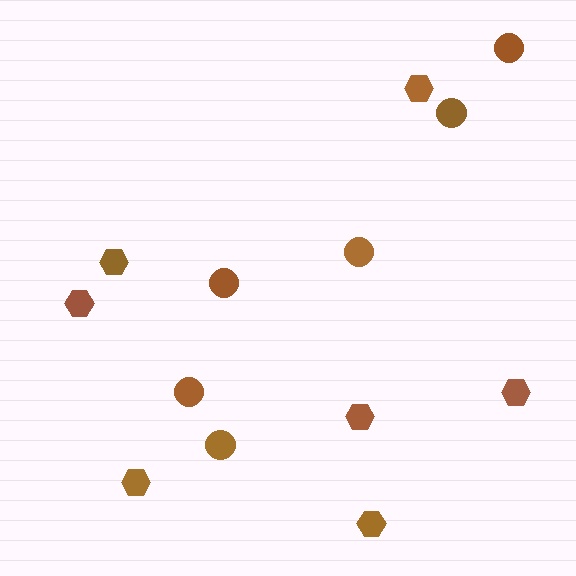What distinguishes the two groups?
There are 2 groups: one group of hexagons (7) and one group of circles (6).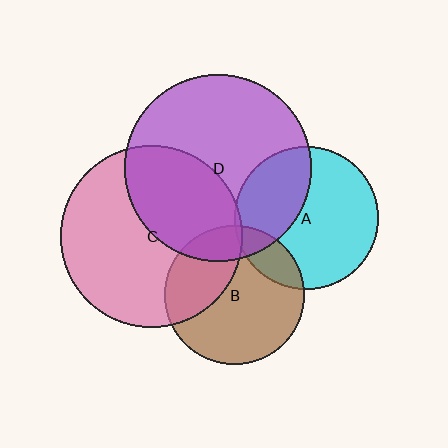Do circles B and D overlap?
Yes.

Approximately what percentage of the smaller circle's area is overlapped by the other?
Approximately 15%.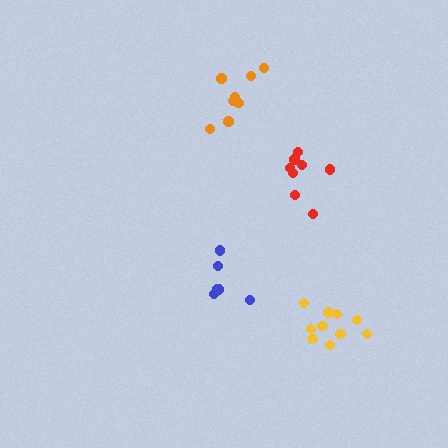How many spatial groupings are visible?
There are 4 spatial groupings.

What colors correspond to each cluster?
The clusters are colored: yellow, blue, red, orange.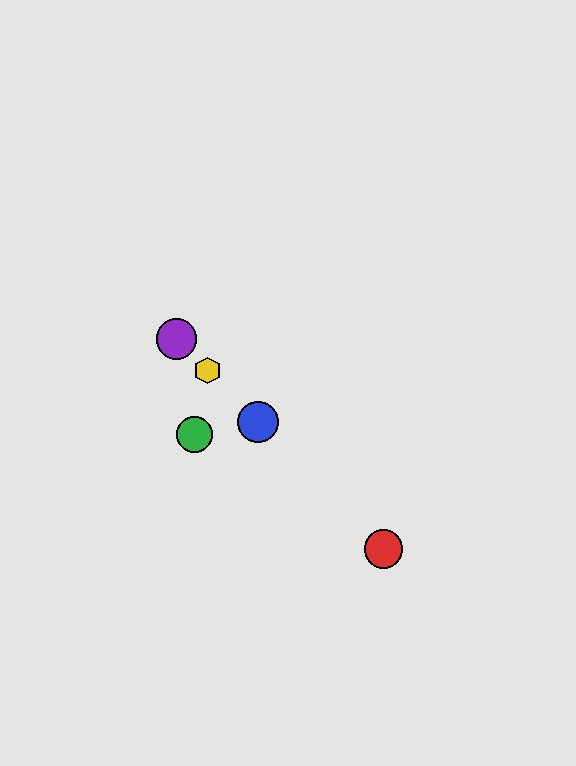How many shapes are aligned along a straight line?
4 shapes (the red circle, the blue circle, the yellow hexagon, the purple circle) are aligned along a straight line.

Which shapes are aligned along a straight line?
The red circle, the blue circle, the yellow hexagon, the purple circle are aligned along a straight line.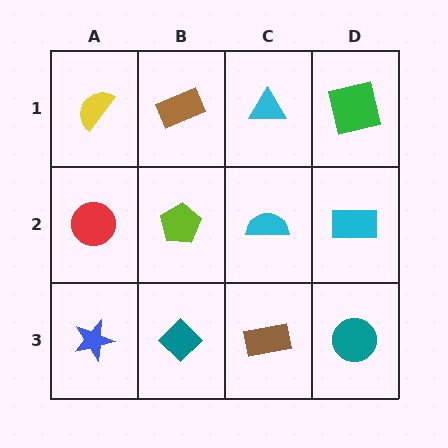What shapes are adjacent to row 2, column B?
A brown rectangle (row 1, column B), a teal diamond (row 3, column B), a red circle (row 2, column A), a cyan semicircle (row 2, column C).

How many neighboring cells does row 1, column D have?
2.